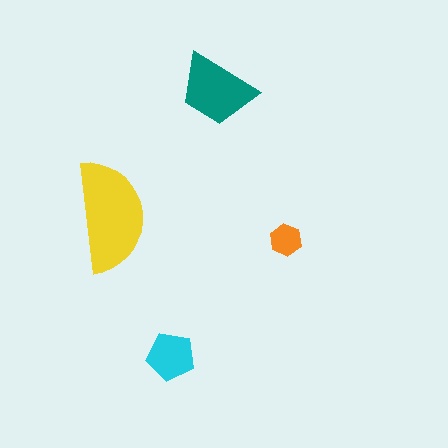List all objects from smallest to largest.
The orange hexagon, the cyan pentagon, the teal trapezoid, the yellow semicircle.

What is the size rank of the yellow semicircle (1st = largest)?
1st.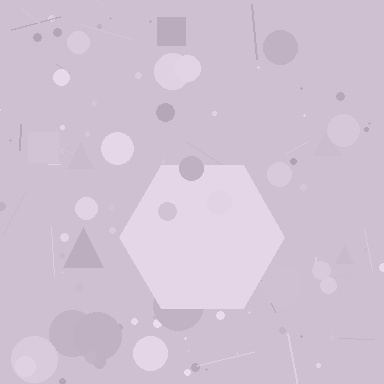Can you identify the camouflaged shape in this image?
The camouflaged shape is a hexagon.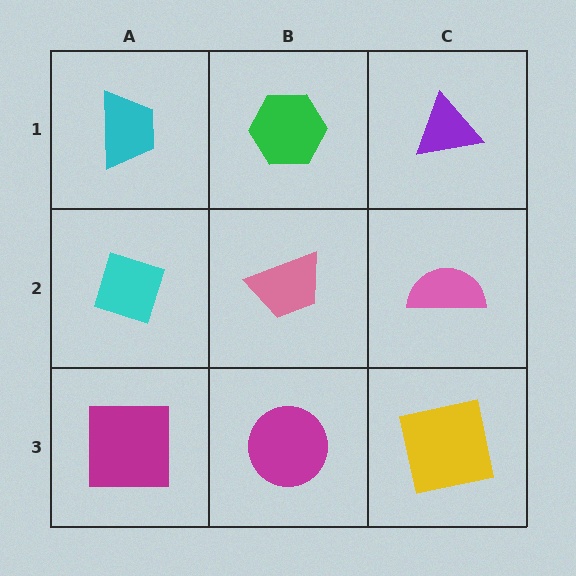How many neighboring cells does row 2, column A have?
3.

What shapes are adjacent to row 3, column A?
A cyan diamond (row 2, column A), a magenta circle (row 3, column B).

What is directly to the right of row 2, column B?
A pink semicircle.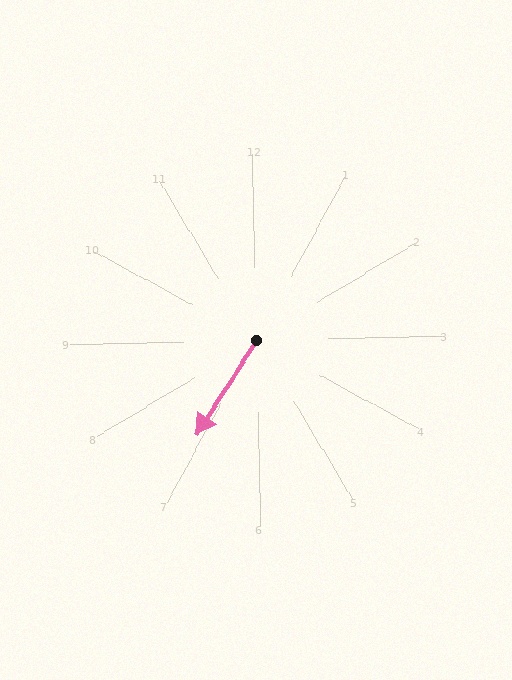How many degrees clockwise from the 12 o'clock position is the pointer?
Approximately 214 degrees.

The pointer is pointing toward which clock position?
Roughly 7 o'clock.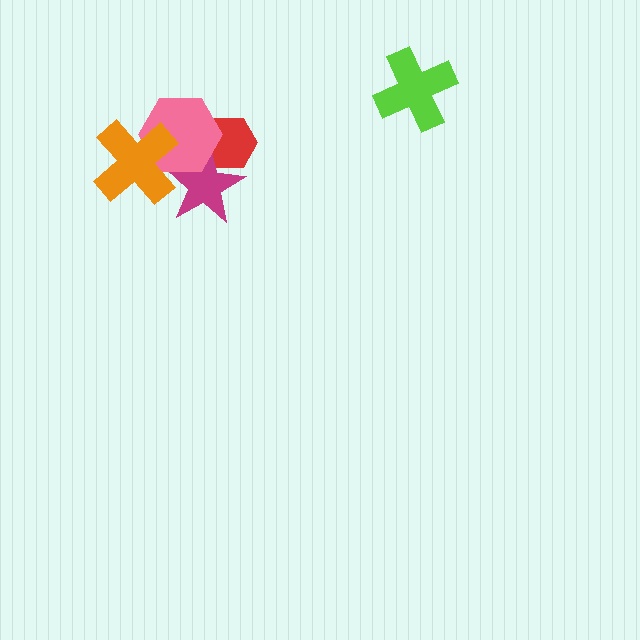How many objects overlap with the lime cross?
0 objects overlap with the lime cross.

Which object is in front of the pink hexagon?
The orange cross is in front of the pink hexagon.